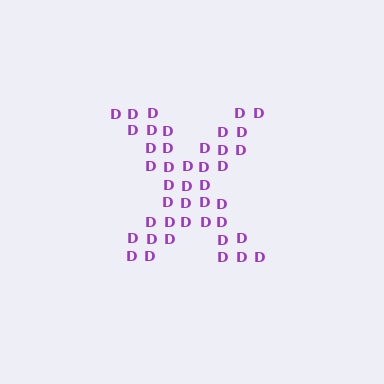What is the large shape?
The large shape is the letter X.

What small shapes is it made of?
It is made of small letter D's.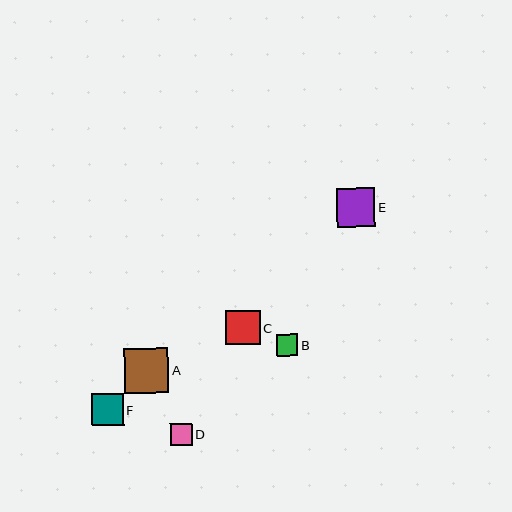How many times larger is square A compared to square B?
Square A is approximately 2.0 times the size of square B.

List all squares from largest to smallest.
From largest to smallest: A, E, C, F, D, B.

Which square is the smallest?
Square B is the smallest with a size of approximately 22 pixels.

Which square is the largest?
Square A is the largest with a size of approximately 44 pixels.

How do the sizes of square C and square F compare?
Square C and square F are approximately the same size.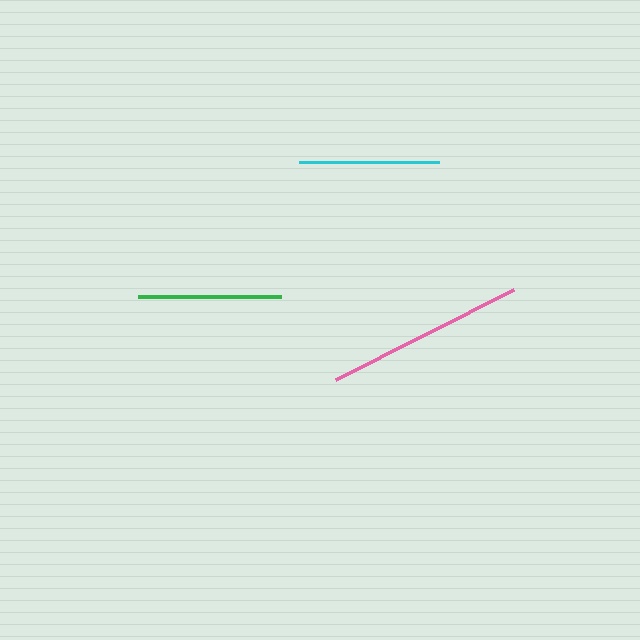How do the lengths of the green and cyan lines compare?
The green and cyan lines are approximately the same length.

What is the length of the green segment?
The green segment is approximately 143 pixels long.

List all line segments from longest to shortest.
From longest to shortest: pink, green, cyan.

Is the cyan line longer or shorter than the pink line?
The pink line is longer than the cyan line.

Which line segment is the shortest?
The cyan line is the shortest at approximately 140 pixels.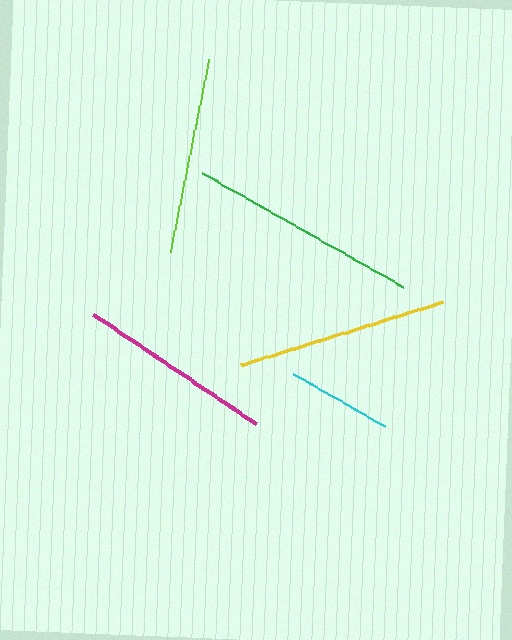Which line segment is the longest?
The green line is the longest at approximately 231 pixels.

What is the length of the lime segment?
The lime segment is approximately 197 pixels long.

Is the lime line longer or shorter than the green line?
The green line is longer than the lime line.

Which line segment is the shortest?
The cyan line is the shortest at approximately 106 pixels.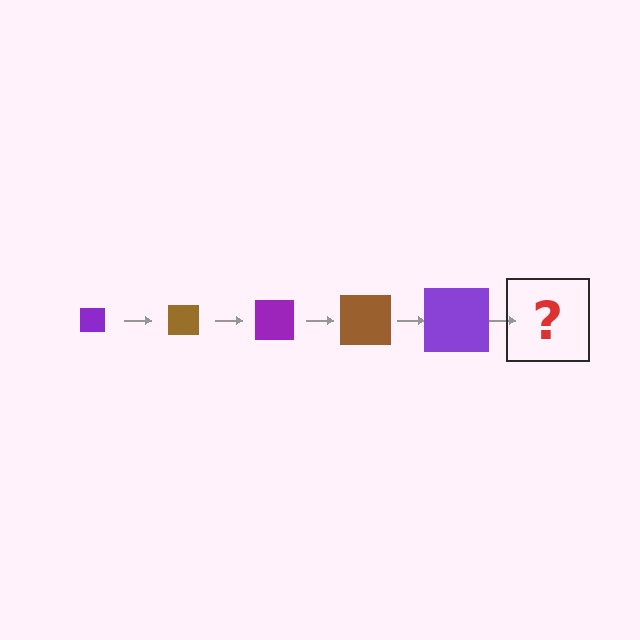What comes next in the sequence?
The next element should be a brown square, larger than the previous one.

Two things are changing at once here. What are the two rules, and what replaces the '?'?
The two rules are that the square grows larger each step and the color cycles through purple and brown. The '?' should be a brown square, larger than the previous one.